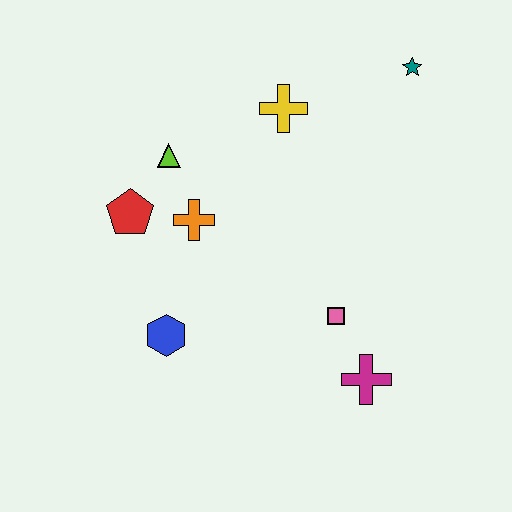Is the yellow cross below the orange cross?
No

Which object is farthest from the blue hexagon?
The teal star is farthest from the blue hexagon.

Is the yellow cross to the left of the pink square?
Yes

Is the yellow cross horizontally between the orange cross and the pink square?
Yes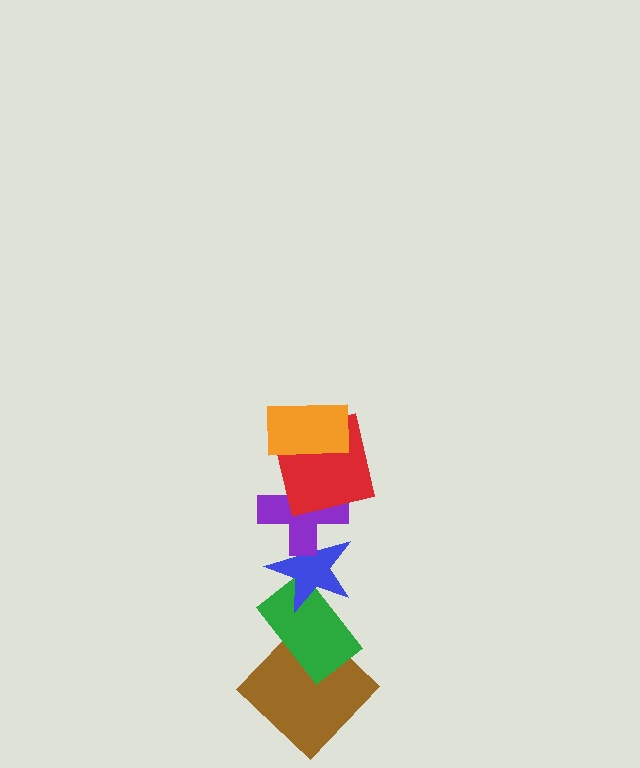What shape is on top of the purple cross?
The red square is on top of the purple cross.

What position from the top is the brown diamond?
The brown diamond is 6th from the top.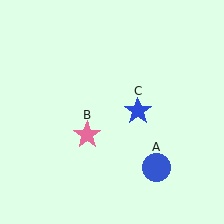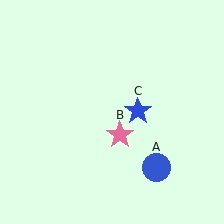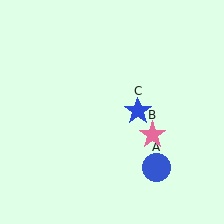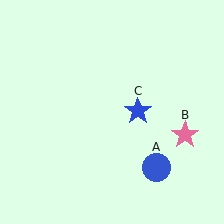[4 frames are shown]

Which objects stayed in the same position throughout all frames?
Blue circle (object A) and blue star (object C) remained stationary.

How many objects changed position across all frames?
1 object changed position: pink star (object B).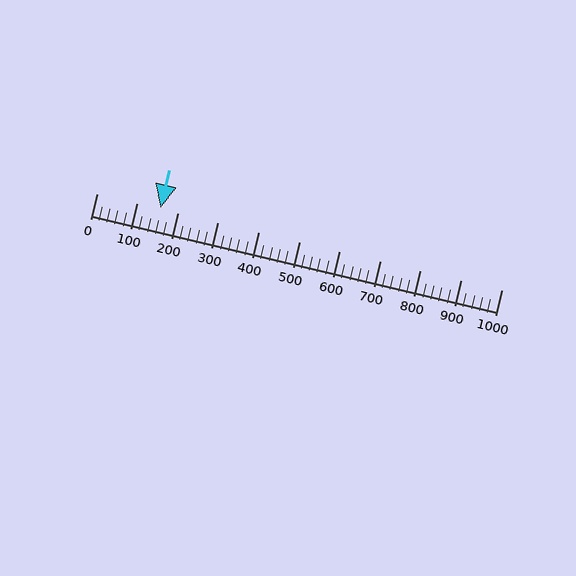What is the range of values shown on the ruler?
The ruler shows values from 0 to 1000.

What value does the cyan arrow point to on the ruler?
The cyan arrow points to approximately 156.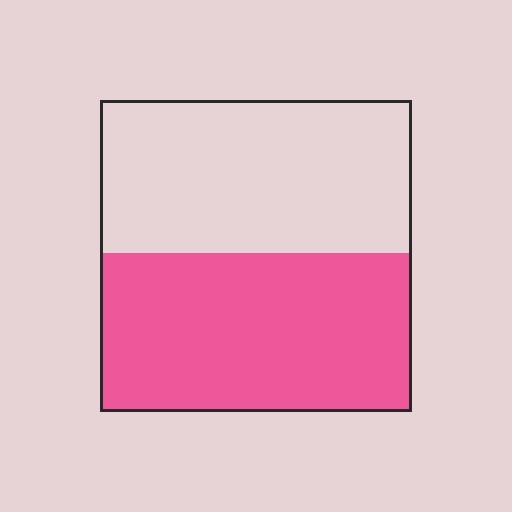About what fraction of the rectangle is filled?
About one half (1/2).